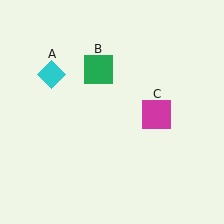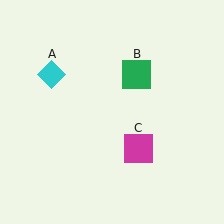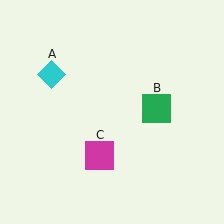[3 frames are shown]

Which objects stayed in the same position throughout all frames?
Cyan diamond (object A) remained stationary.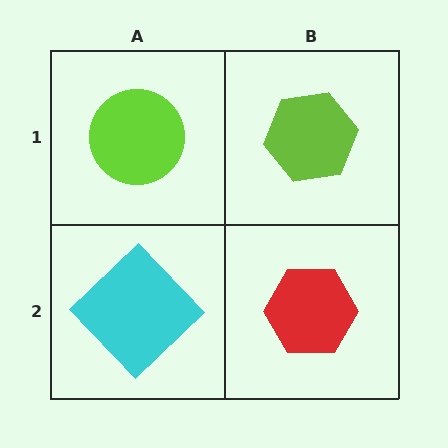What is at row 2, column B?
A red hexagon.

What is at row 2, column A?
A cyan diamond.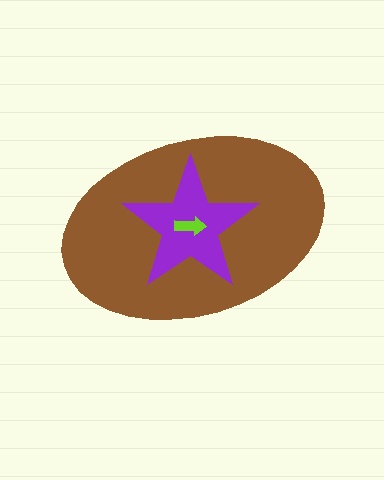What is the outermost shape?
The brown ellipse.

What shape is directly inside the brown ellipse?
The purple star.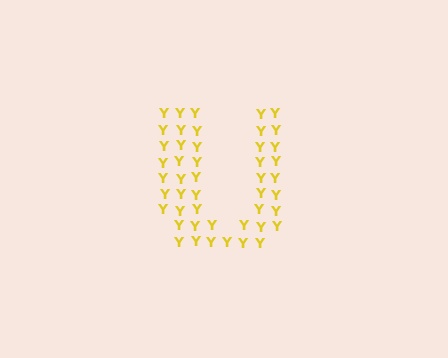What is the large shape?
The large shape is the letter U.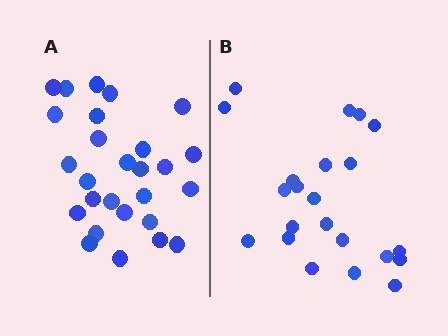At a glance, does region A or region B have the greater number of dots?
Region A (the left region) has more dots.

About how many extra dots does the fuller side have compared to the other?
Region A has about 5 more dots than region B.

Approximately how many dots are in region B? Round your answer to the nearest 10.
About 20 dots. (The exact count is 22, which rounds to 20.)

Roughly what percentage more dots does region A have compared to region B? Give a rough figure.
About 25% more.